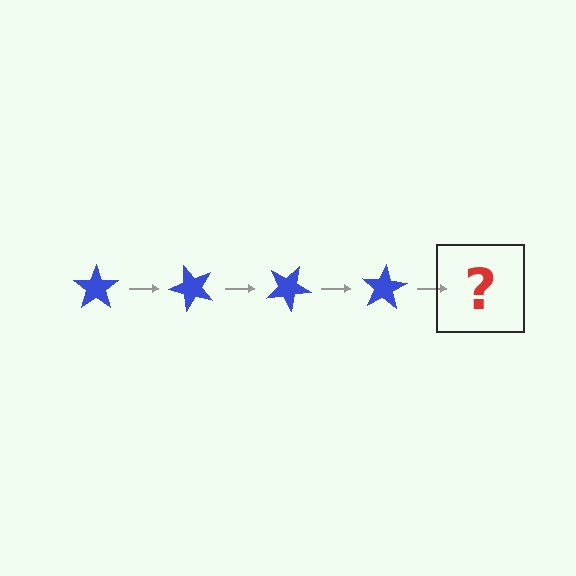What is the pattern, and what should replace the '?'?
The pattern is that the star rotates 50 degrees each step. The '?' should be a blue star rotated 200 degrees.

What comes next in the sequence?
The next element should be a blue star rotated 200 degrees.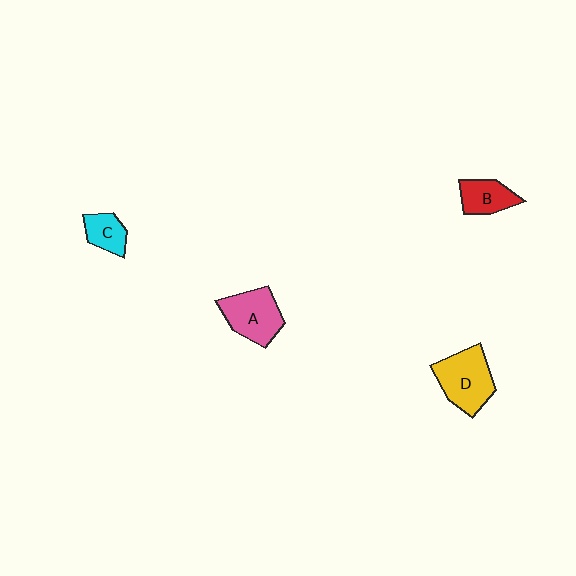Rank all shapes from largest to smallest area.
From largest to smallest: D (yellow), A (pink), B (red), C (cyan).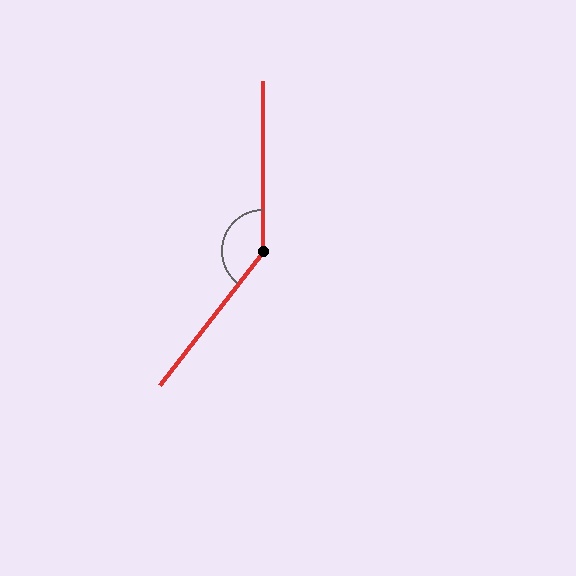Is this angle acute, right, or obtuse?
It is obtuse.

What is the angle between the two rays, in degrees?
Approximately 143 degrees.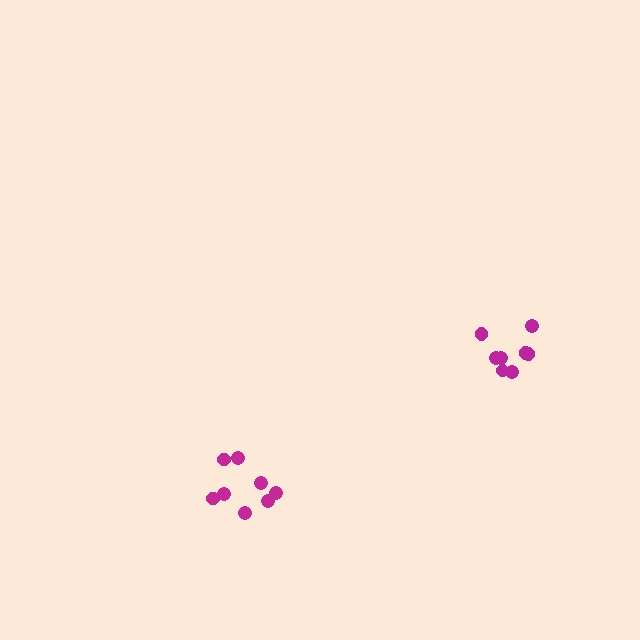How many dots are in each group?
Group 1: 8 dots, Group 2: 8 dots (16 total).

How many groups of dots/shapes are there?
There are 2 groups.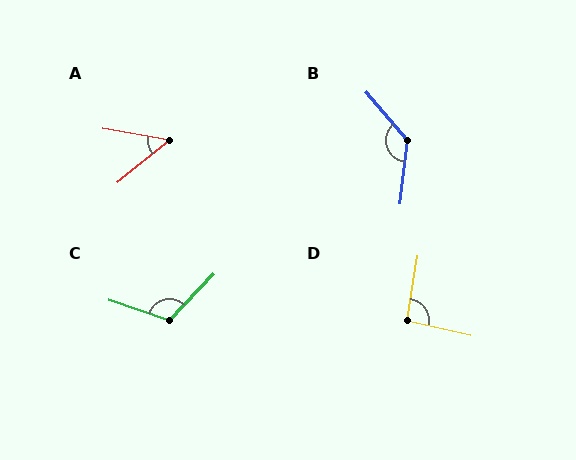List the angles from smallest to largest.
A (49°), D (94°), C (115°), B (133°).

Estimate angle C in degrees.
Approximately 115 degrees.